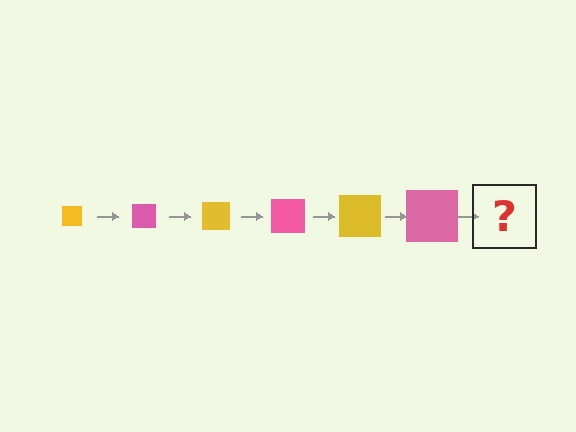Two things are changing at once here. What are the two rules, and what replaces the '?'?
The two rules are that the square grows larger each step and the color cycles through yellow and pink. The '?' should be a yellow square, larger than the previous one.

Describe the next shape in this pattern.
It should be a yellow square, larger than the previous one.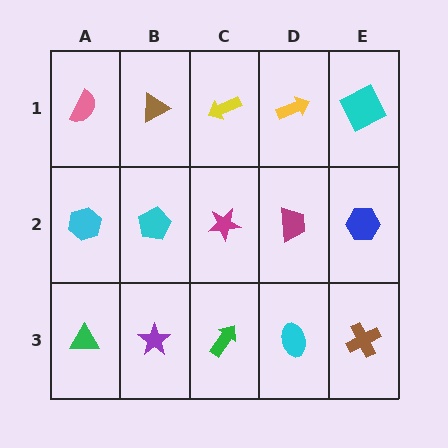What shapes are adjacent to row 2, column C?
A yellow arrow (row 1, column C), a green arrow (row 3, column C), a cyan pentagon (row 2, column B), a magenta trapezoid (row 2, column D).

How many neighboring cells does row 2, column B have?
4.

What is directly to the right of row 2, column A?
A cyan pentagon.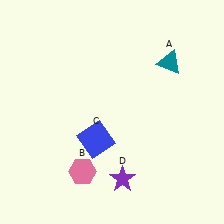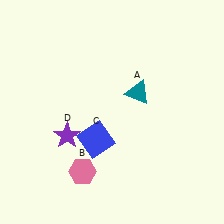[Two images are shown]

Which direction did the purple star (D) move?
The purple star (D) moved left.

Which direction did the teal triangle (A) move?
The teal triangle (A) moved left.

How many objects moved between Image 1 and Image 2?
2 objects moved between the two images.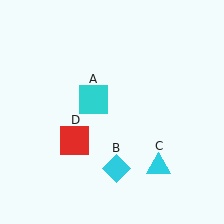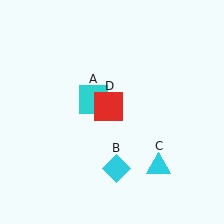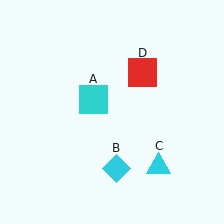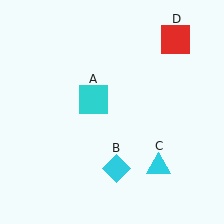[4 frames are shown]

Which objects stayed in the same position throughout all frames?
Cyan square (object A) and cyan diamond (object B) and cyan triangle (object C) remained stationary.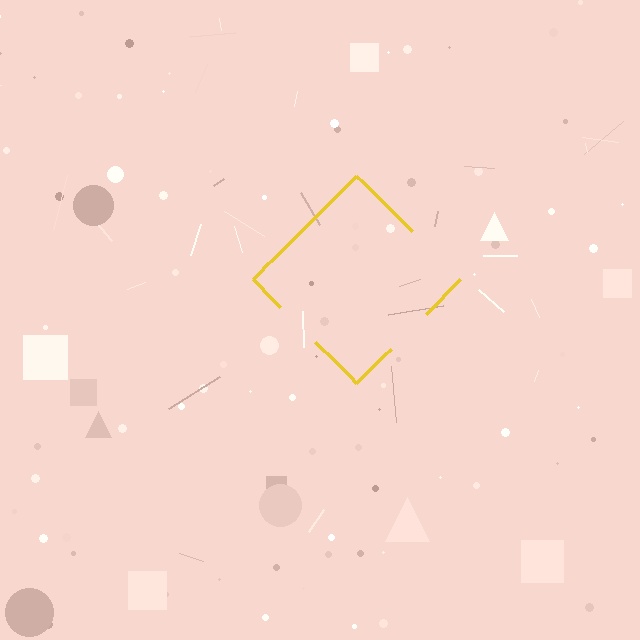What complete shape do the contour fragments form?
The contour fragments form a diamond.